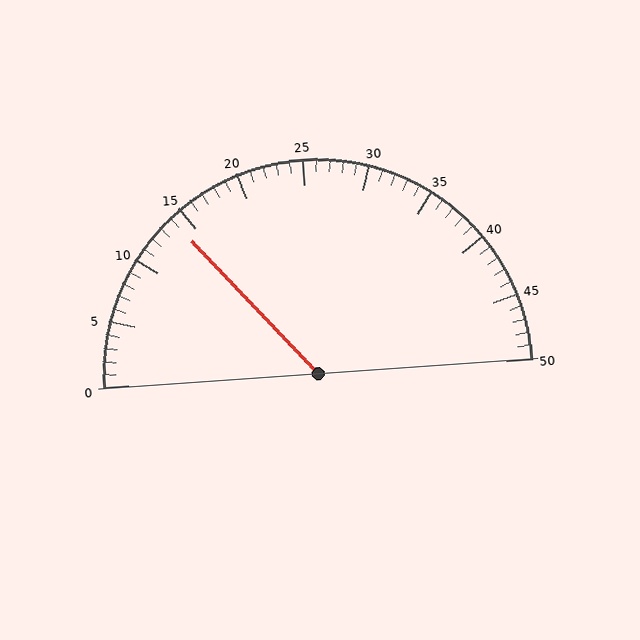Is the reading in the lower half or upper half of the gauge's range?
The reading is in the lower half of the range (0 to 50).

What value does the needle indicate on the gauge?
The needle indicates approximately 14.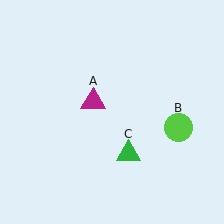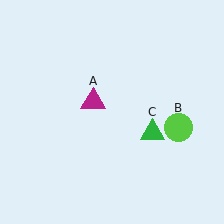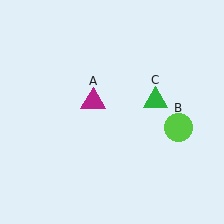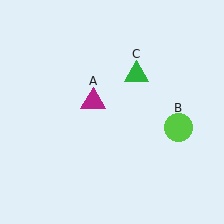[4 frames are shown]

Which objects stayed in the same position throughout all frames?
Magenta triangle (object A) and lime circle (object B) remained stationary.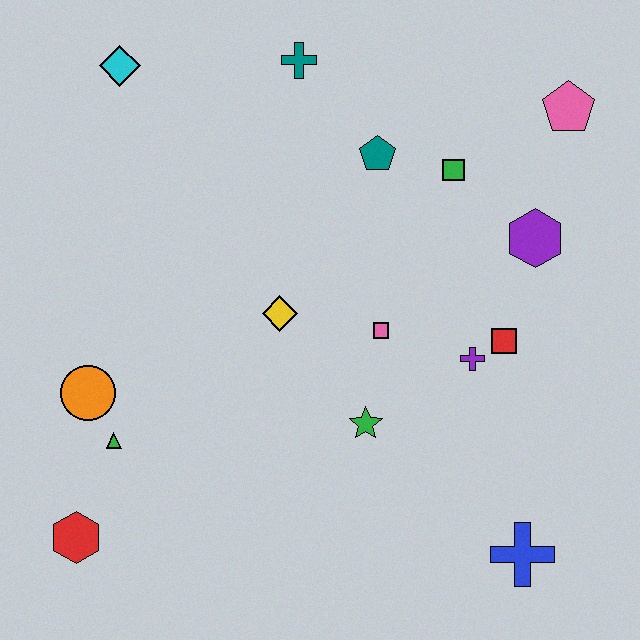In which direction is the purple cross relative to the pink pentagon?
The purple cross is below the pink pentagon.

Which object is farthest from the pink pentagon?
The red hexagon is farthest from the pink pentagon.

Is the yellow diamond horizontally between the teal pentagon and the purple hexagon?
No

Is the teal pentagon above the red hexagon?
Yes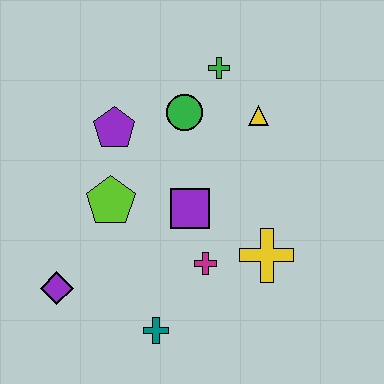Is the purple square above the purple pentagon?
No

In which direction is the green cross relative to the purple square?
The green cross is above the purple square.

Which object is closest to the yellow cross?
The magenta cross is closest to the yellow cross.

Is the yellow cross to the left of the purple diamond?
No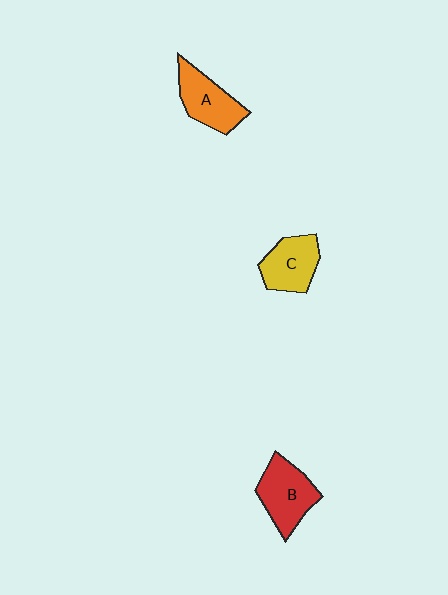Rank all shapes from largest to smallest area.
From largest to smallest: B (red), A (orange), C (yellow).